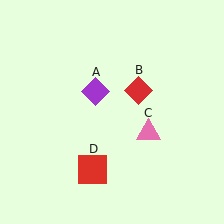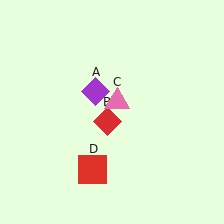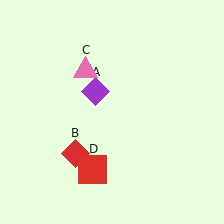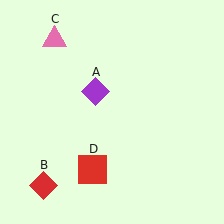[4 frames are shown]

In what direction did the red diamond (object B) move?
The red diamond (object B) moved down and to the left.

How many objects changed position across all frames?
2 objects changed position: red diamond (object B), pink triangle (object C).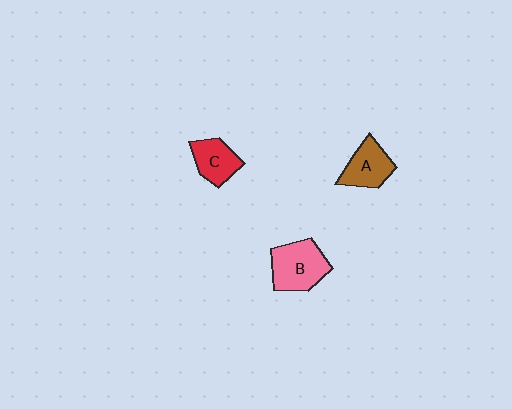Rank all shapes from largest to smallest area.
From largest to smallest: B (pink), A (brown), C (red).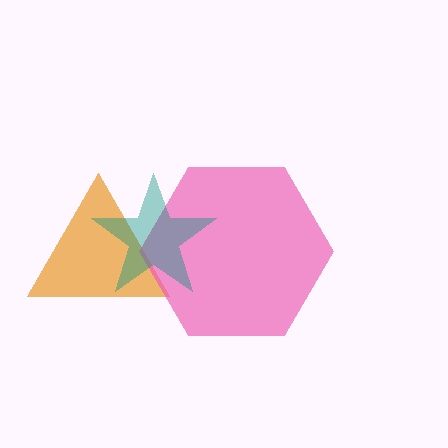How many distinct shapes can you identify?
There are 3 distinct shapes: an orange triangle, a pink hexagon, a teal star.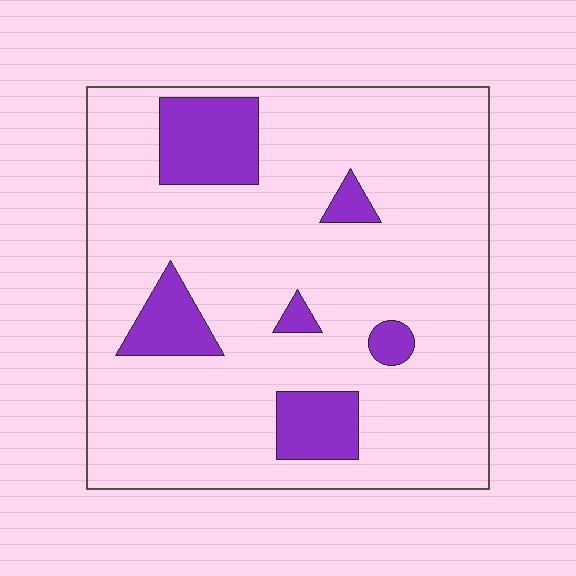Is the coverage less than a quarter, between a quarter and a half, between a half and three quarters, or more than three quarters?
Less than a quarter.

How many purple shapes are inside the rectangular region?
6.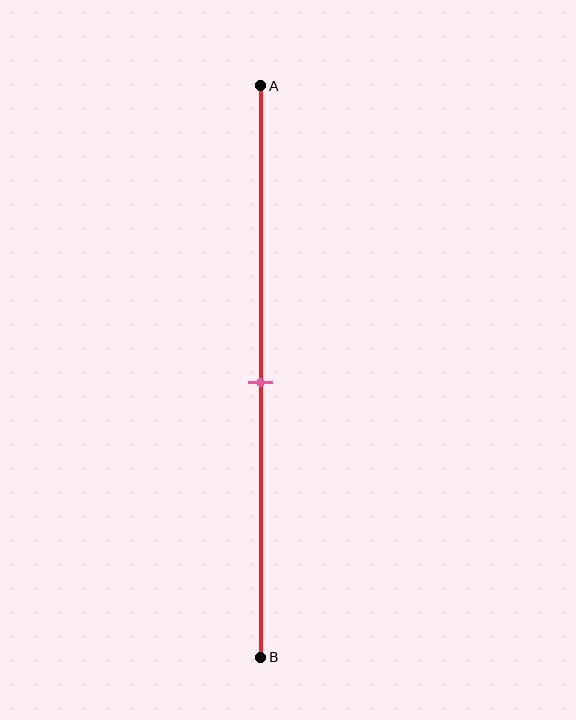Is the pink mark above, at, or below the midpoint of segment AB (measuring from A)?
The pink mark is approximately at the midpoint of segment AB.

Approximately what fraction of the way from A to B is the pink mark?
The pink mark is approximately 50% of the way from A to B.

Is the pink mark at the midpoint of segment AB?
Yes, the mark is approximately at the midpoint.